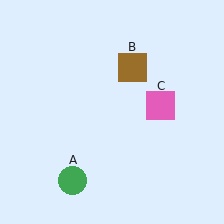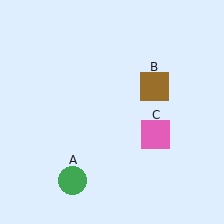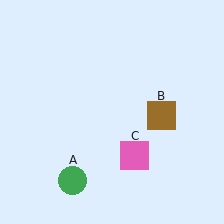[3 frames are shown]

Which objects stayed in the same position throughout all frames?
Green circle (object A) remained stationary.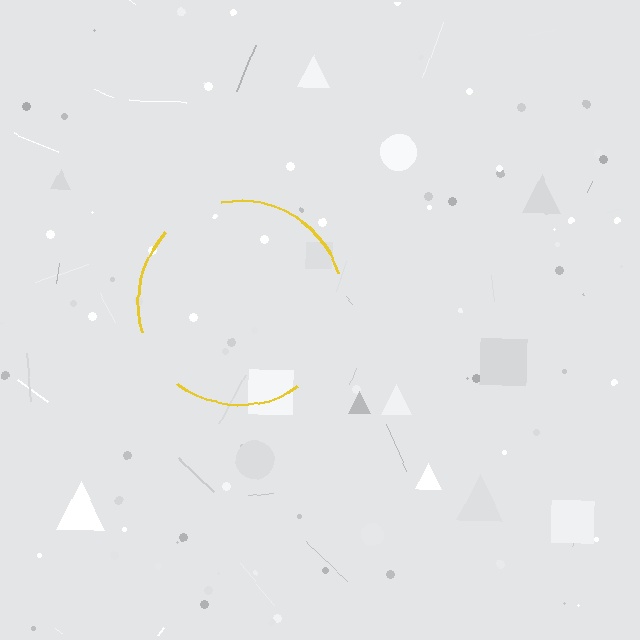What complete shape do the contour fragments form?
The contour fragments form a circle.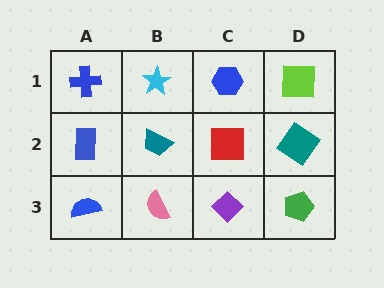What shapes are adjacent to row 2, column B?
A cyan star (row 1, column B), a pink semicircle (row 3, column B), a blue rectangle (row 2, column A), a red square (row 2, column C).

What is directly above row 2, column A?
A blue cross.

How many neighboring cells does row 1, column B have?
3.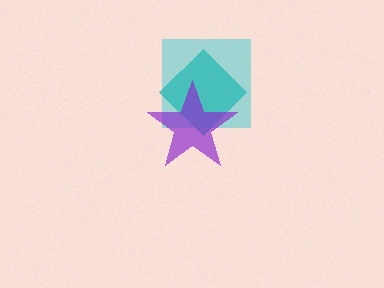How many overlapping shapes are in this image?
There are 3 overlapping shapes in the image.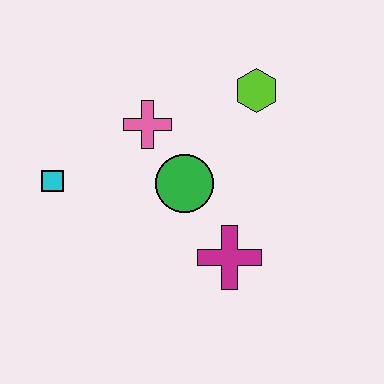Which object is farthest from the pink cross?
The magenta cross is farthest from the pink cross.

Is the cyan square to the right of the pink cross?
No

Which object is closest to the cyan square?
The pink cross is closest to the cyan square.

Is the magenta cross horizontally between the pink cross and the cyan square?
No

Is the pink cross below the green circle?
No